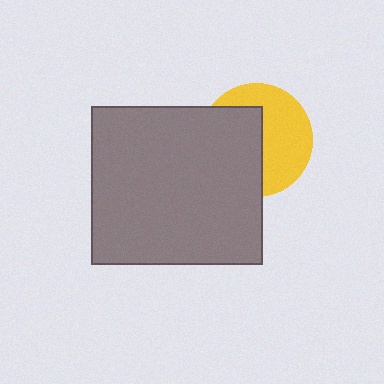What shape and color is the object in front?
The object in front is a gray rectangle.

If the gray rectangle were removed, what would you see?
You would see the complete yellow circle.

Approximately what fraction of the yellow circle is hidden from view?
Roughly 49% of the yellow circle is hidden behind the gray rectangle.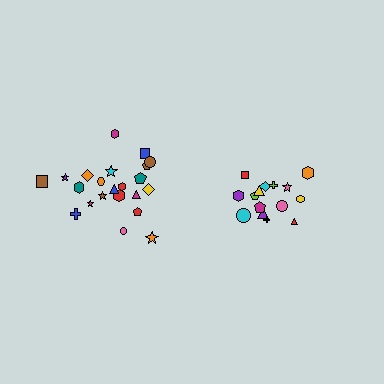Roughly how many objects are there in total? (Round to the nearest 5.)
Roughly 35 objects in total.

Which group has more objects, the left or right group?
The left group.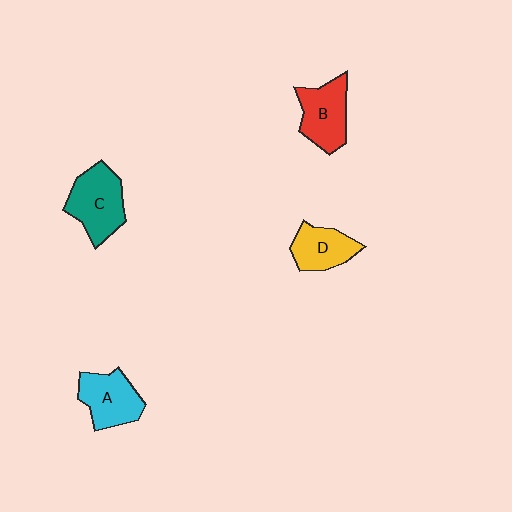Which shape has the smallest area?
Shape D (yellow).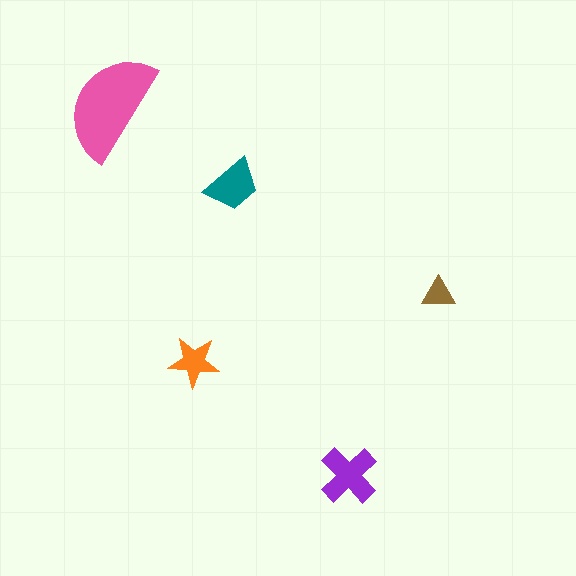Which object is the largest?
The pink semicircle.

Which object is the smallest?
The brown triangle.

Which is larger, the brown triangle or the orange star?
The orange star.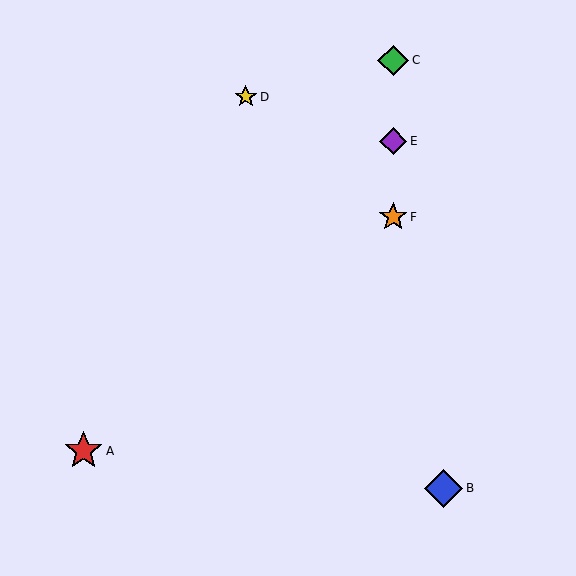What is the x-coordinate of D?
Object D is at x≈246.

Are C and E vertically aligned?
Yes, both are at x≈393.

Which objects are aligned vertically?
Objects C, E, F are aligned vertically.